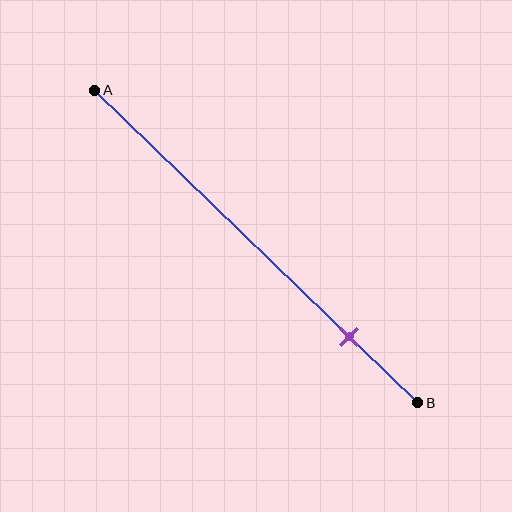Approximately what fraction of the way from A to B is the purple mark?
The purple mark is approximately 80% of the way from A to B.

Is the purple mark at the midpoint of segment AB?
No, the mark is at about 80% from A, not at the 50% midpoint.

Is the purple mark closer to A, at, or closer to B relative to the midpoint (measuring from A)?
The purple mark is closer to point B than the midpoint of segment AB.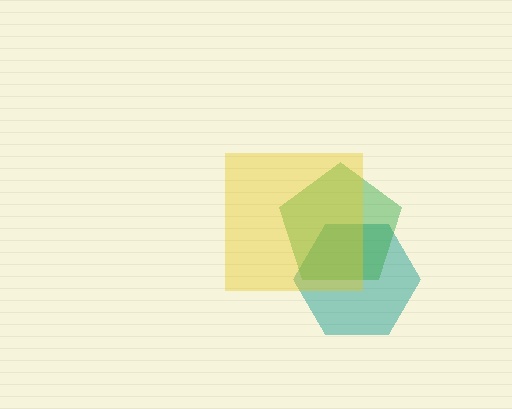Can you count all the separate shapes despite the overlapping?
Yes, there are 3 separate shapes.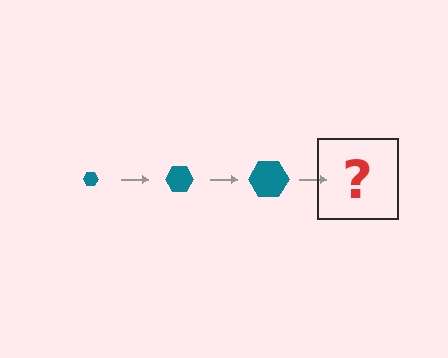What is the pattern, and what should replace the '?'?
The pattern is that the hexagon gets progressively larger each step. The '?' should be a teal hexagon, larger than the previous one.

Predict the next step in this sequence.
The next step is a teal hexagon, larger than the previous one.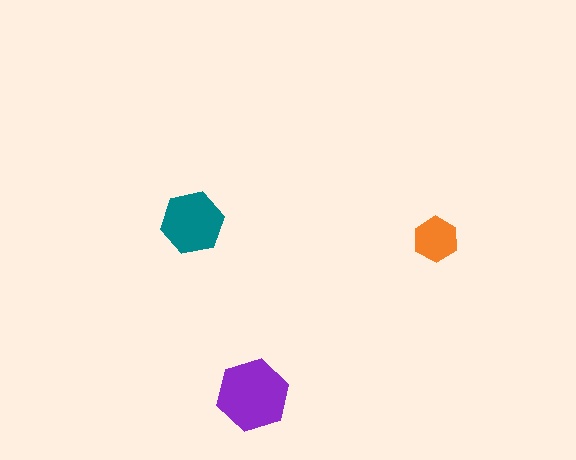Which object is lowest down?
The purple hexagon is bottommost.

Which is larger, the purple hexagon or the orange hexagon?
The purple one.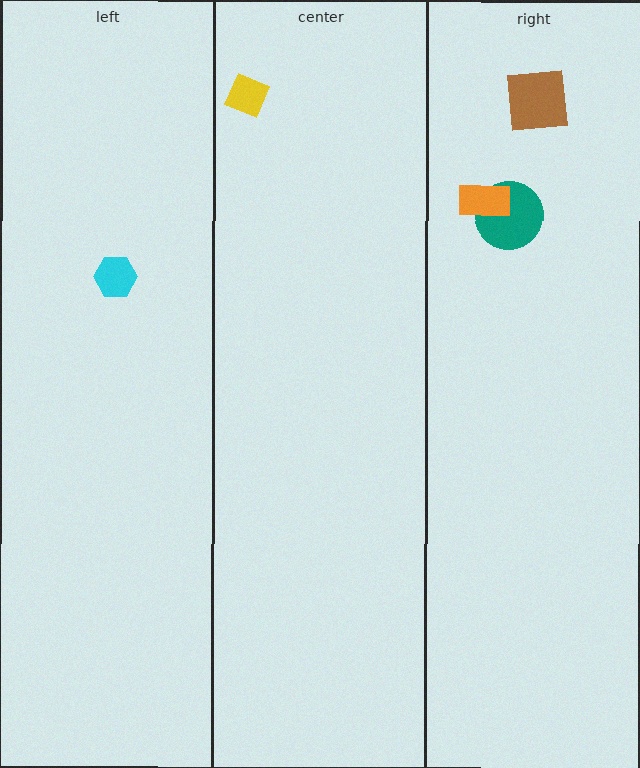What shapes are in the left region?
The cyan hexagon.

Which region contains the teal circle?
The right region.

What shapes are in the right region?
The brown square, the teal circle, the orange rectangle.